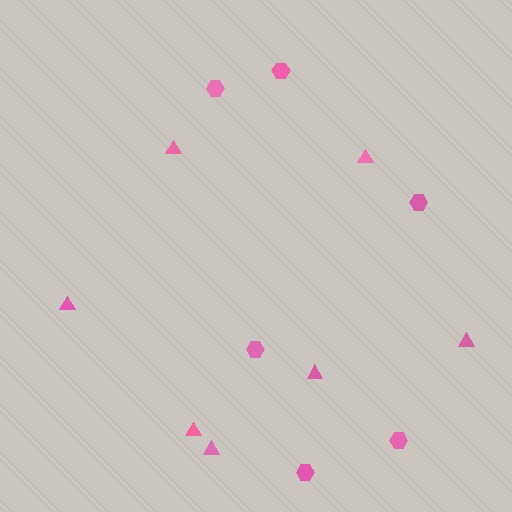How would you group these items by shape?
There are 2 groups: one group of hexagons (6) and one group of triangles (7).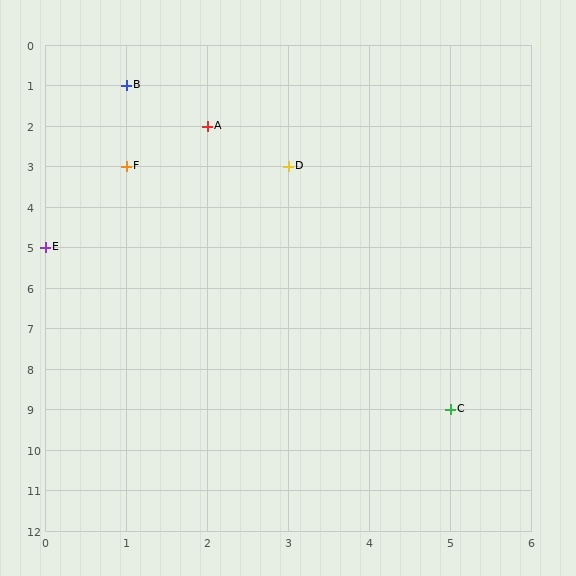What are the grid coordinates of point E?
Point E is at grid coordinates (0, 5).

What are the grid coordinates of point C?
Point C is at grid coordinates (5, 9).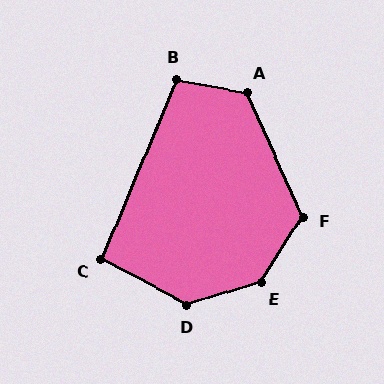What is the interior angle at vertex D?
Approximately 134 degrees (obtuse).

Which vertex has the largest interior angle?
E, at approximately 140 degrees.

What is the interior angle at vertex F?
Approximately 123 degrees (obtuse).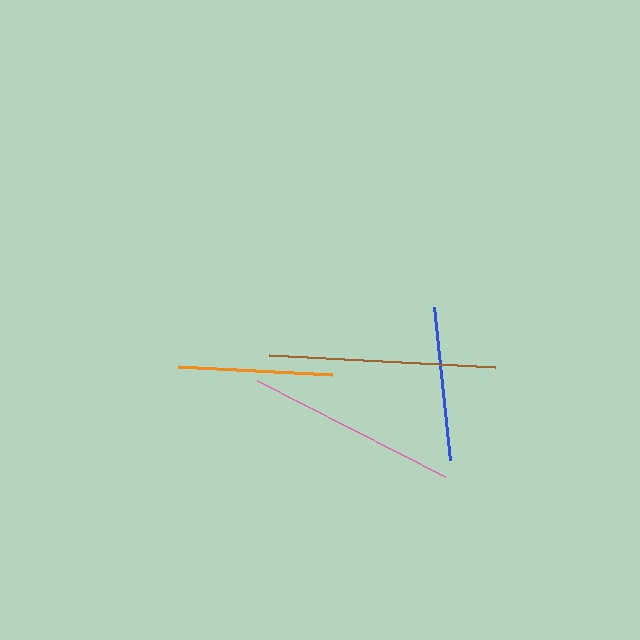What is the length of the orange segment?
The orange segment is approximately 154 pixels long.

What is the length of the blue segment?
The blue segment is approximately 153 pixels long.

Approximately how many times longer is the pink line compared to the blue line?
The pink line is approximately 1.4 times the length of the blue line.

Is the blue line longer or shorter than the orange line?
The orange line is longer than the blue line.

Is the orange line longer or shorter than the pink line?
The pink line is longer than the orange line.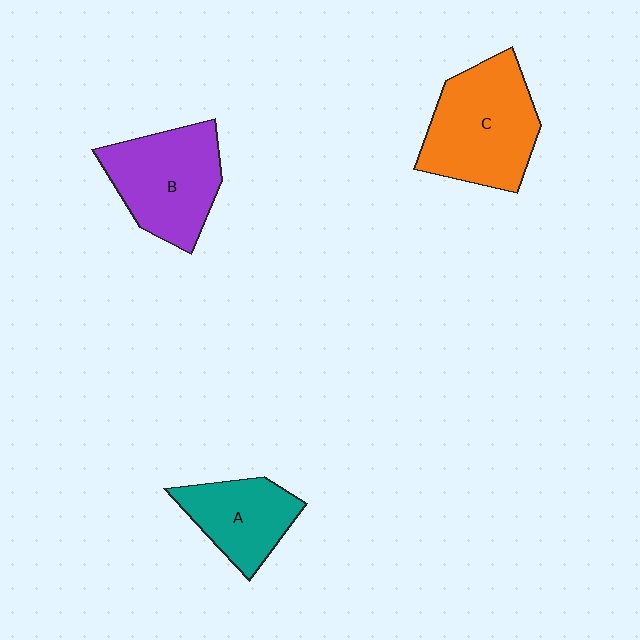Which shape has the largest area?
Shape C (orange).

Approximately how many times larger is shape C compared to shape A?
Approximately 1.5 times.